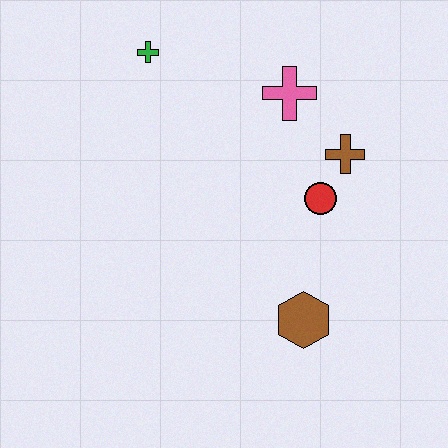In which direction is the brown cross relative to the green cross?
The brown cross is to the right of the green cross.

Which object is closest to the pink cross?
The brown cross is closest to the pink cross.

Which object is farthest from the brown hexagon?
The green cross is farthest from the brown hexagon.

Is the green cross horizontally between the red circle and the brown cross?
No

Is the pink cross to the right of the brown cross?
No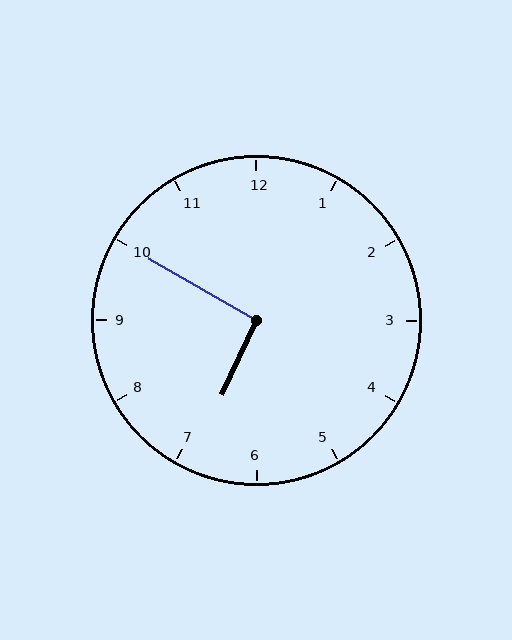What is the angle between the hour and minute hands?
Approximately 95 degrees.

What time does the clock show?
6:50.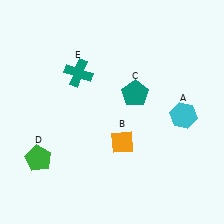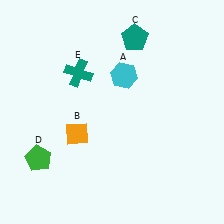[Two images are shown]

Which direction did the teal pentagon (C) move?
The teal pentagon (C) moved up.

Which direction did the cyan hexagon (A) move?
The cyan hexagon (A) moved left.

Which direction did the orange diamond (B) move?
The orange diamond (B) moved left.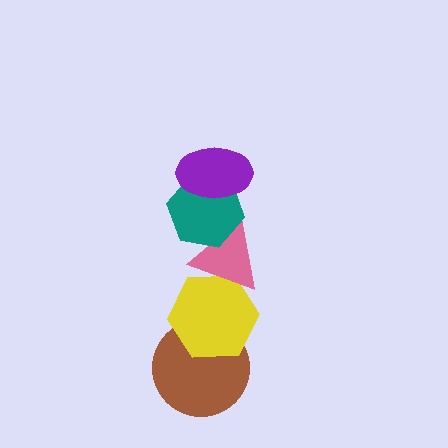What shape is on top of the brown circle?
The yellow hexagon is on top of the brown circle.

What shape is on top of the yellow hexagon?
The pink triangle is on top of the yellow hexagon.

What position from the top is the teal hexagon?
The teal hexagon is 2nd from the top.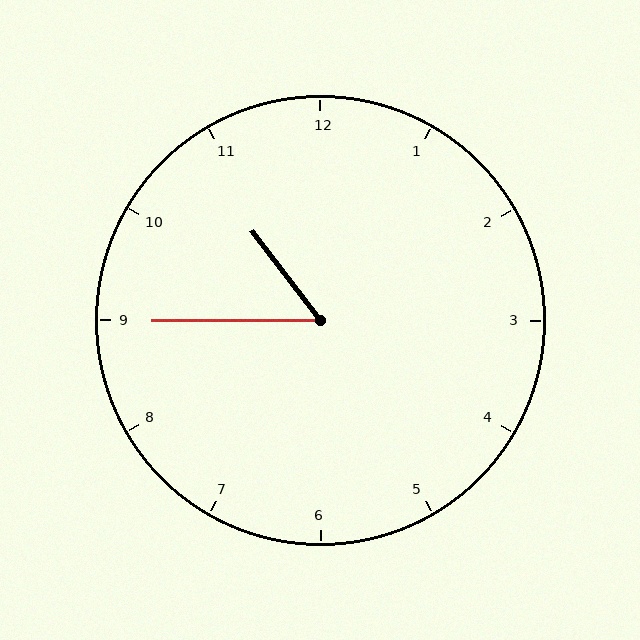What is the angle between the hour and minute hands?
Approximately 52 degrees.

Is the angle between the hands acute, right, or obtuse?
It is acute.